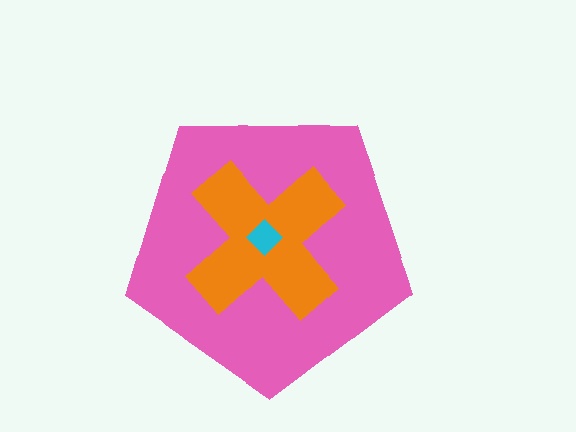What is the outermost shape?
The pink pentagon.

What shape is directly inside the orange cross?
The cyan diamond.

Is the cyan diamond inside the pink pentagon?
Yes.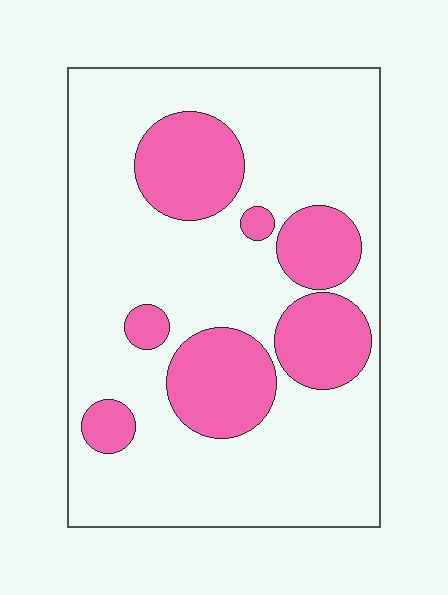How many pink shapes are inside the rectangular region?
7.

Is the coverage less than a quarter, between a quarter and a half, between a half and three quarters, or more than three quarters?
Between a quarter and a half.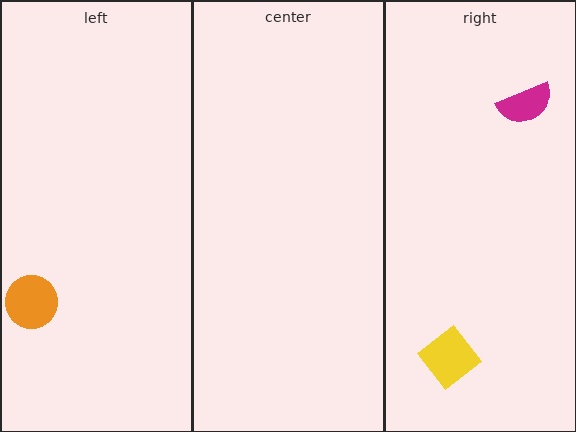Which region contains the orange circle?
The left region.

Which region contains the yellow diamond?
The right region.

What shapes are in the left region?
The orange circle.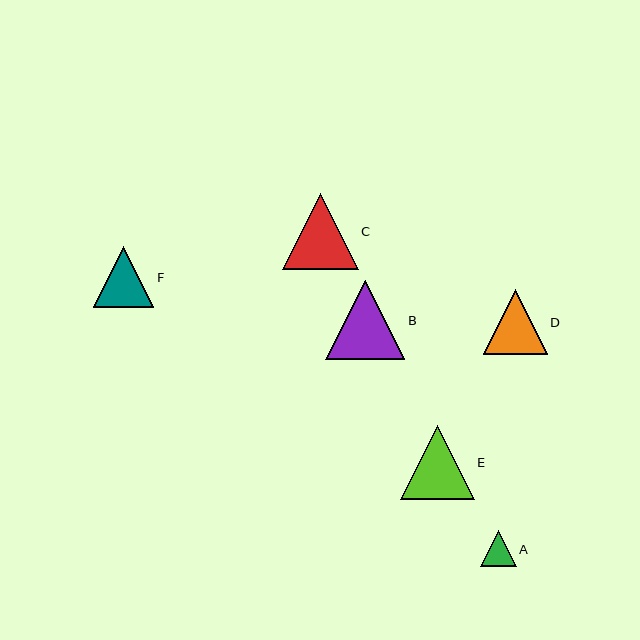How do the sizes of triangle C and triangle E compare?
Triangle C and triangle E are approximately the same size.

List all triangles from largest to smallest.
From largest to smallest: B, C, E, D, F, A.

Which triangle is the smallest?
Triangle A is the smallest with a size of approximately 36 pixels.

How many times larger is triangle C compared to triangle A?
Triangle C is approximately 2.1 times the size of triangle A.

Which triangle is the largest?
Triangle B is the largest with a size of approximately 79 pixels.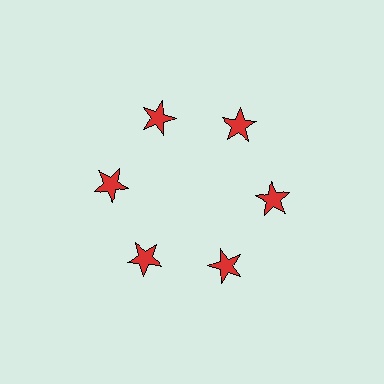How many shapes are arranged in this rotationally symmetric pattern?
There are 6 shapes, arranged in 6 groups of 1.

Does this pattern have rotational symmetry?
Yes, this pattern has 6-fold rotational symmetry. It looks the same after rotating 60 degrees around the center.